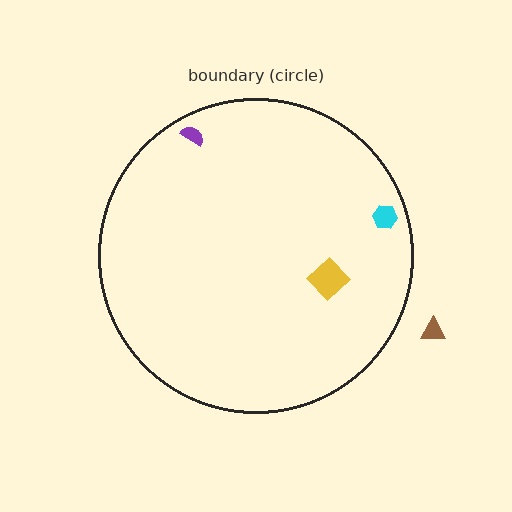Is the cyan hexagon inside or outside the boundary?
Inside.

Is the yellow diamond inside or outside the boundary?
Inside.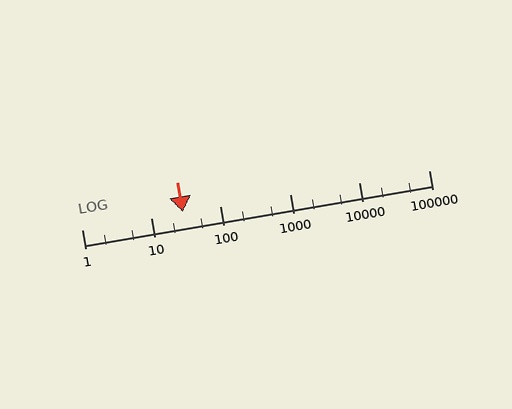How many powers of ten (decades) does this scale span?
The scale spans 5 decades, from 1 to 100000.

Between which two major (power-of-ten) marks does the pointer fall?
The pointer is between 10 and 100.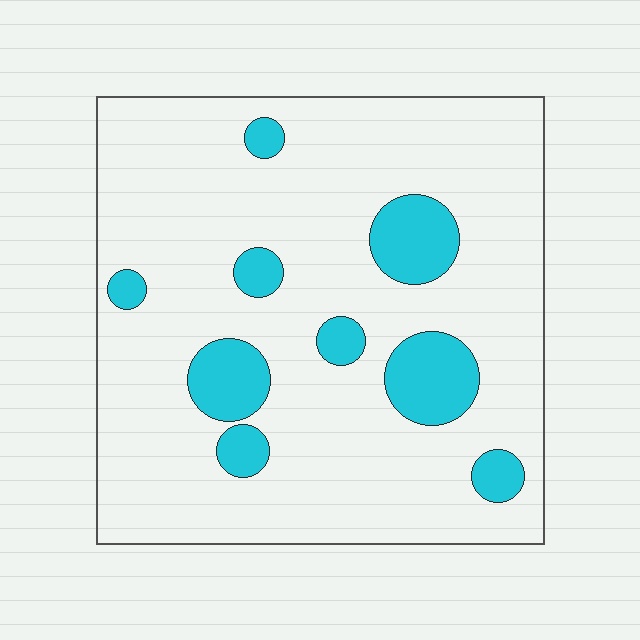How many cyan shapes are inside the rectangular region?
9.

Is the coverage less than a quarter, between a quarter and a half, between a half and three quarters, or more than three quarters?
Less than a quarter.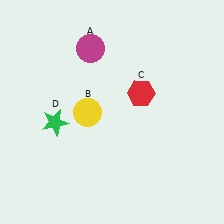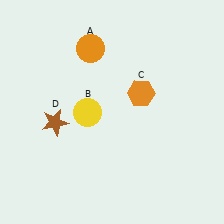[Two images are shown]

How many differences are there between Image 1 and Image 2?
There are 3 differences between the two images.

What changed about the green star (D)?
In Image 1, D is green. In Image 2, it changed to brown.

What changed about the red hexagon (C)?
In Image 1, C is red. In Image 2, it changed to orange.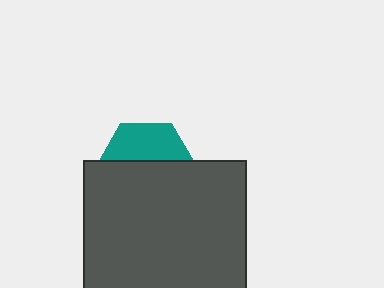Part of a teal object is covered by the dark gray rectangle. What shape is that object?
It is a hexagon.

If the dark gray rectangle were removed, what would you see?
You would see the complete teal hexagon.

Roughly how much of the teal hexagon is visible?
A small part of it is visible (roughly 38%).